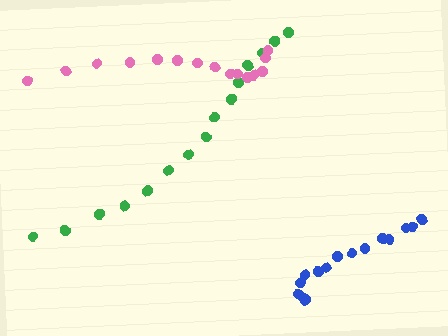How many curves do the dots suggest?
There are 3 distinct paths.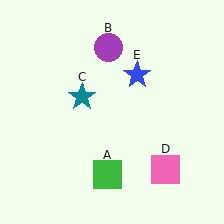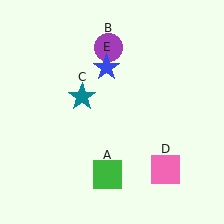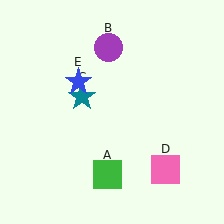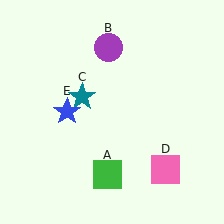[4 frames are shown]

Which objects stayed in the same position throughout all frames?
Green square (object A) and purple circle (object B) and teal star (object C) and pink square (object D) remained stationary.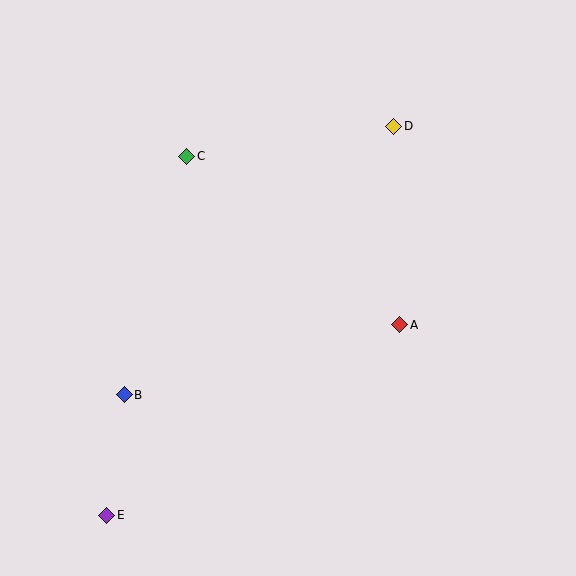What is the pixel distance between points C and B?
The distance between C and B is 247 pixels.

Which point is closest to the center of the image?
Point A at (400, 325) is closest to the center.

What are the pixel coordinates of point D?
Point D is at (394, 126).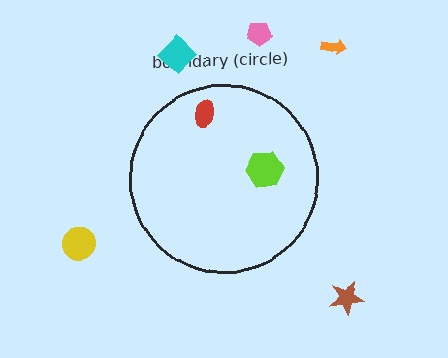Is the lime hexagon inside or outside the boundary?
Inside.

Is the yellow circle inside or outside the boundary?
Outside.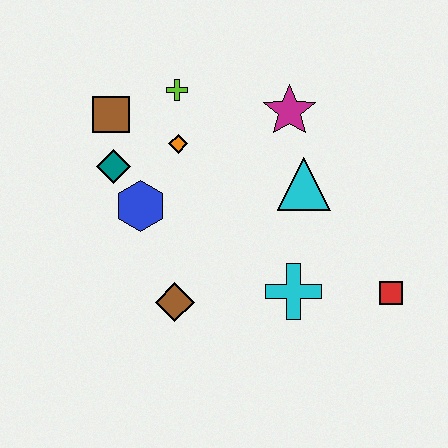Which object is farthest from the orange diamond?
The red square is farthest from the orange diamond.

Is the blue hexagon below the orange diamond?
Yes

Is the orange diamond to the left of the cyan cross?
Yes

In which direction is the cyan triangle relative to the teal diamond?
The cyan triangle is to the right of the teal diamond.